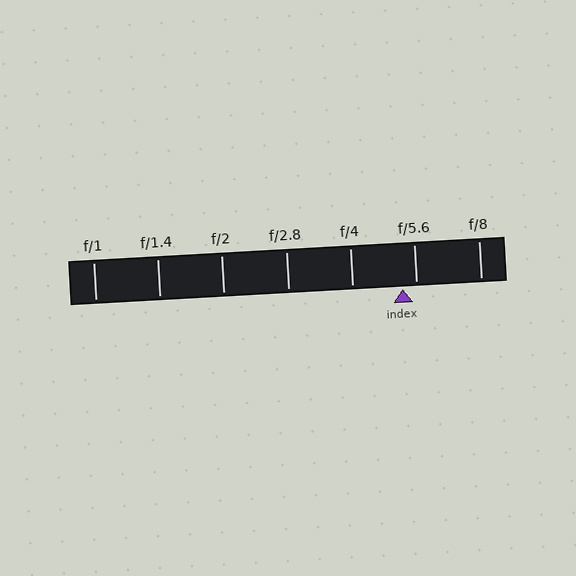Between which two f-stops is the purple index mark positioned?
The index mark is between f/4 and f/5.6.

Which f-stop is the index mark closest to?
The index mark is closest to f/5.6.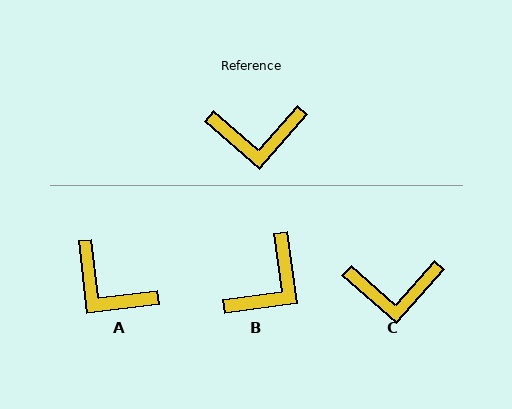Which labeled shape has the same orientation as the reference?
C.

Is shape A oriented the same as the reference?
No, it is off by about 42 degrees.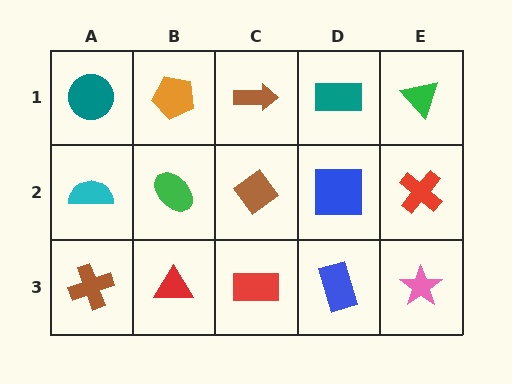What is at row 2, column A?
A cyan semicircle.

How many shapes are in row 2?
5 shapes.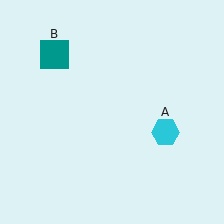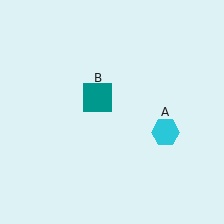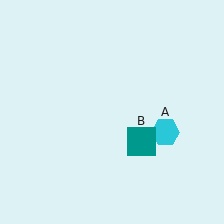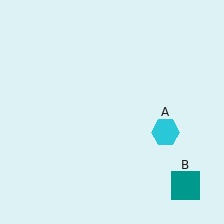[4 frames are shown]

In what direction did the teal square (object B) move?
The teal square (object B) moved down and to the right.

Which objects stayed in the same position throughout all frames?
Cyan hexagon (object A) remained stationary.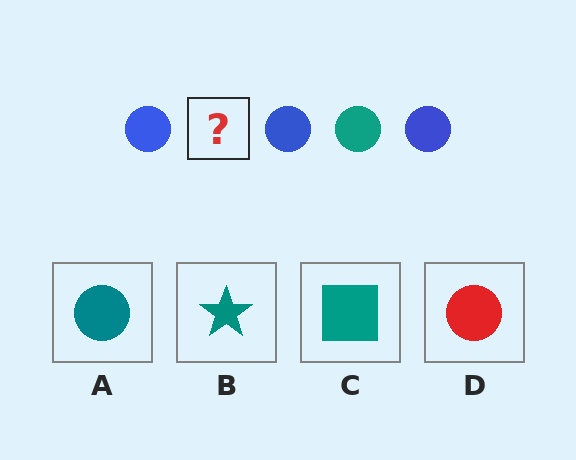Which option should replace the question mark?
Option A.